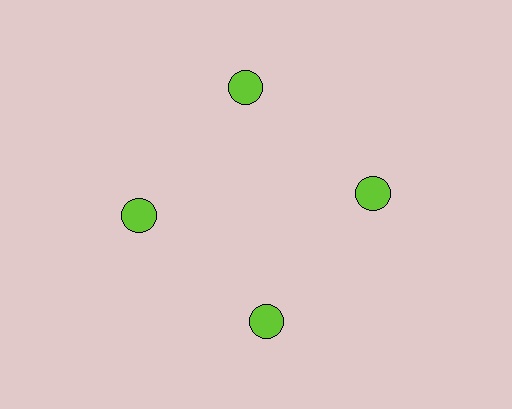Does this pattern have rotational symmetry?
Yes, this pattern has 4-fold rotational symmetry. It looks the same after rotating 90 degrees around the center.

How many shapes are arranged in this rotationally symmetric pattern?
There are 4 shapes, arranged in 4 groups of 1.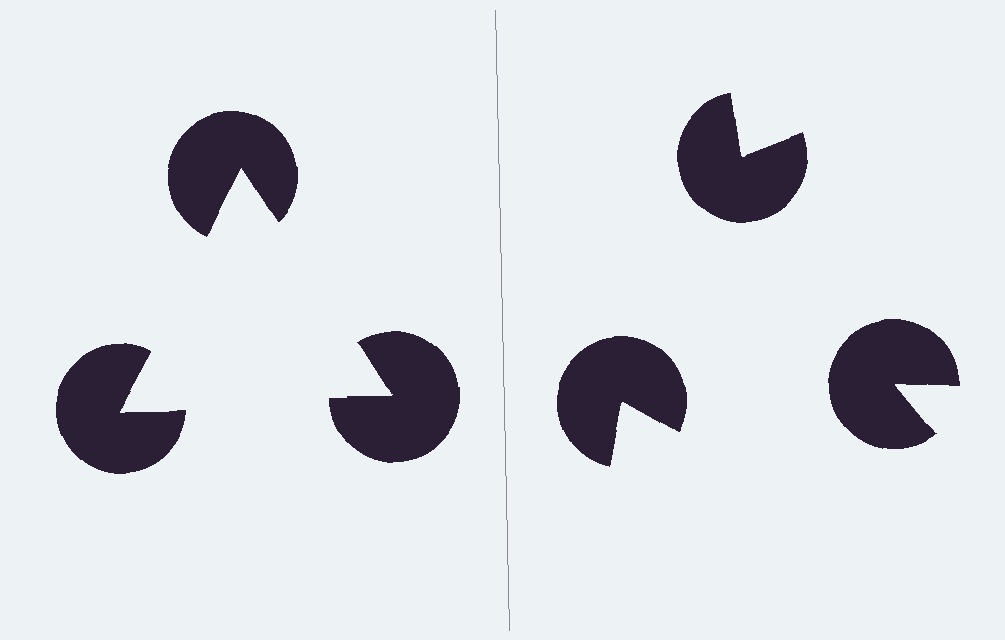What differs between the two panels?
The pac-man discs are positioned identically on both sides; only the wedge orientations differ. On the left they align to a triangle; on the right they are misaligned.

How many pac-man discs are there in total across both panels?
6 — 3 on each side.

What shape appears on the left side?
An illusory triangle.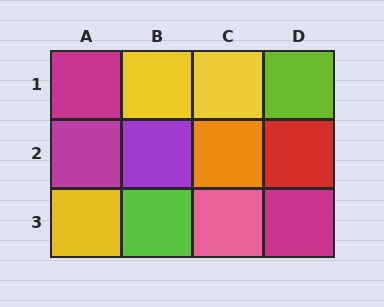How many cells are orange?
1 cell is orange.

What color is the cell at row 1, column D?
Lime.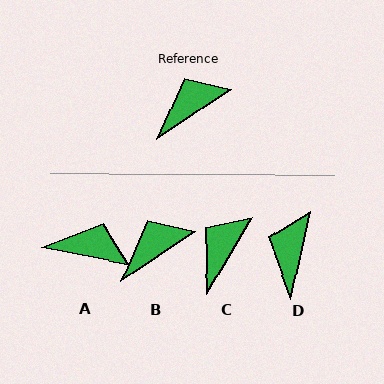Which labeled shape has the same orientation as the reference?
B.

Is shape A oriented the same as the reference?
No, it is off by about 45 degrees.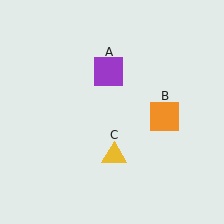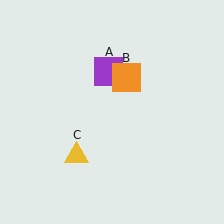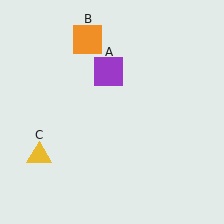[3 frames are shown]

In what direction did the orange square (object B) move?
The orange square (object B) moved up and to the left.